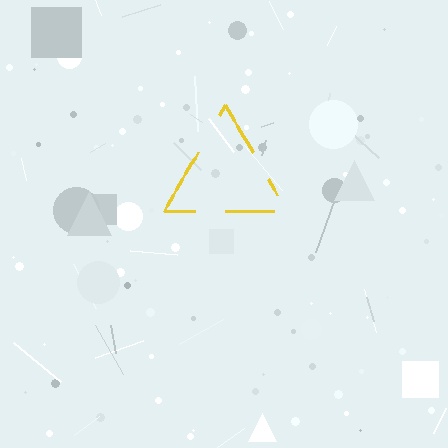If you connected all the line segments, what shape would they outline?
They would outline a triangle.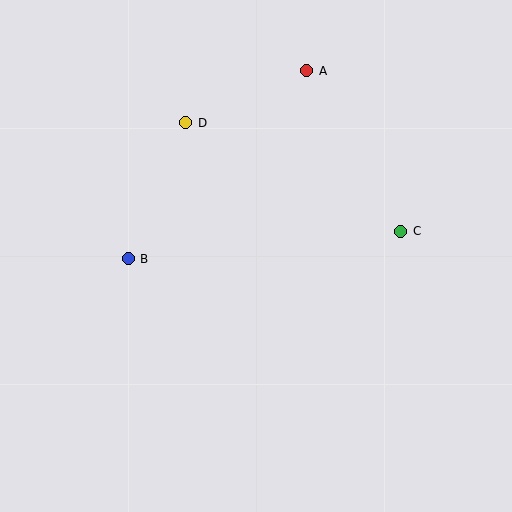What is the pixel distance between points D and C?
The distance between D and C is 241 pixels.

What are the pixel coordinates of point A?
Point A is at (307, 71).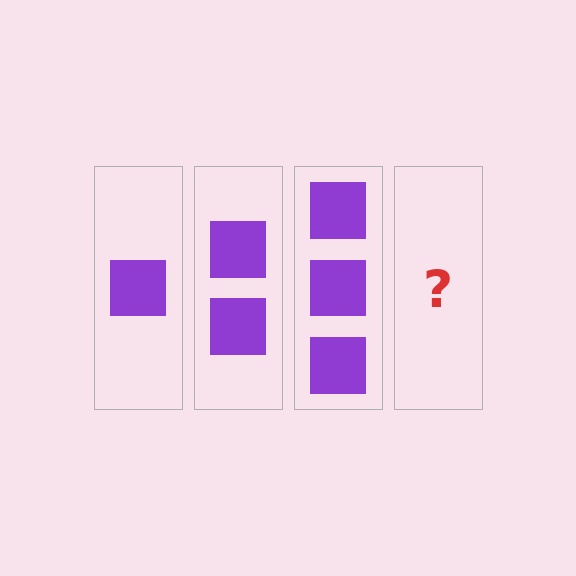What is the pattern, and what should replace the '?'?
The pattern is that each step adds one more square. The '?' should be 4 squares.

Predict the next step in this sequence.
The next step is 4 squares.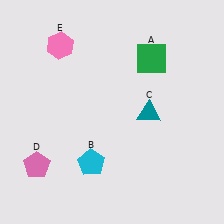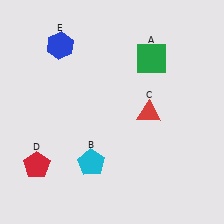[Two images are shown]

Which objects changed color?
C changed from teal to red. D changed from pink to red. E changed from pink to blue.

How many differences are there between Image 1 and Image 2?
There are 3 differences between the two images.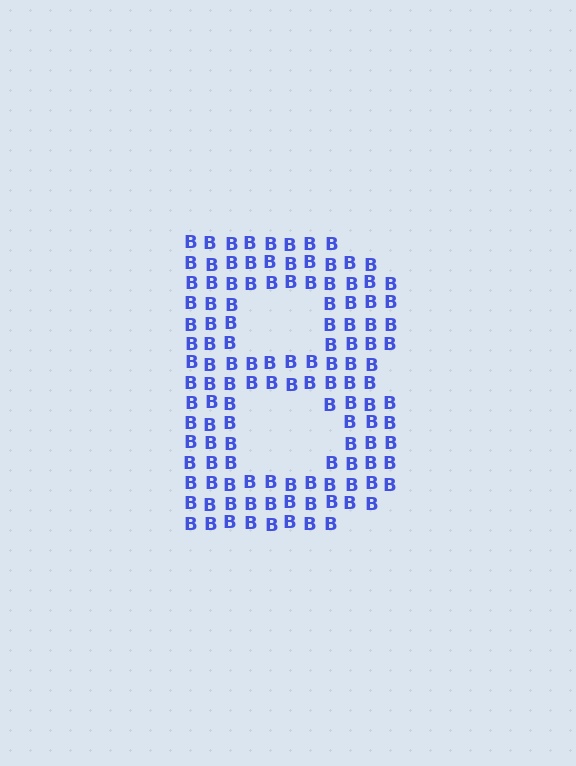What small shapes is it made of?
It is made of small letter B's.